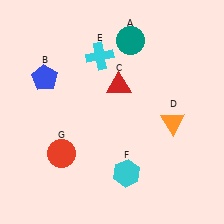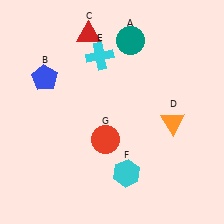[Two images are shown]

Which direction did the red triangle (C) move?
The red triangle (C) moved up.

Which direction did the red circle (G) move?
The red circle (G) moved right.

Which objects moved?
The objects that moved are: the red triangle (C), the red circle (G).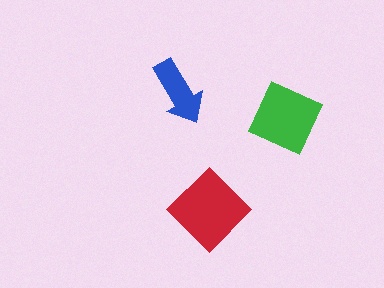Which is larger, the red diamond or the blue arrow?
The red diamond.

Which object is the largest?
The red diamond.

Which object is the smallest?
The blue arrow.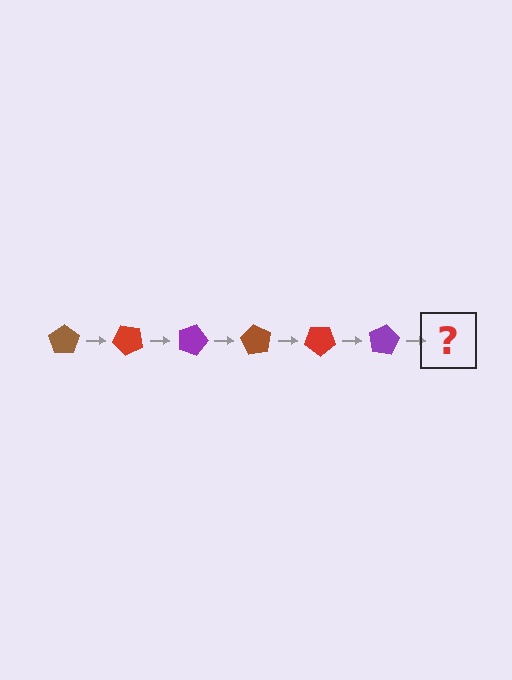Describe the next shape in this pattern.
It should be a brown pentagon, rotated 270 degrees from the start.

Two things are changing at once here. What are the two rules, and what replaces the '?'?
The two rules are that it rotates 45 degrees each step and the color cycles through brown, red, and purple. The '?' should be a brown pentagon, rotated 270 degrees from the start.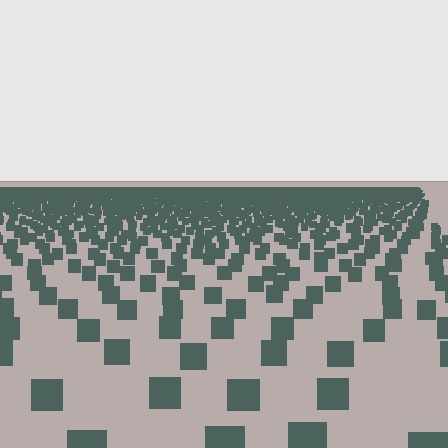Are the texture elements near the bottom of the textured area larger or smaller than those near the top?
Larger. Near the bottom, elements are closer to the viewer and appear at a bigger on-screen size.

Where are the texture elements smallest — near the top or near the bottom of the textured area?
Near the top.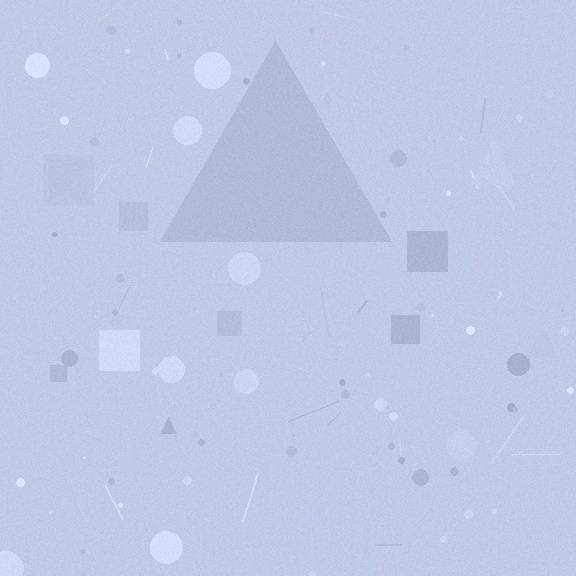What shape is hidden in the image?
A triangle is hidden in the image.